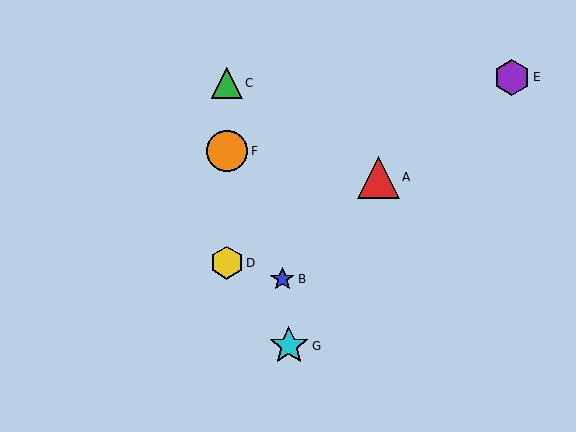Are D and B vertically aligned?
No, D is at x≈227 and B is at x≈282.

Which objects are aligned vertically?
Objects C, D, F are aligned vertically.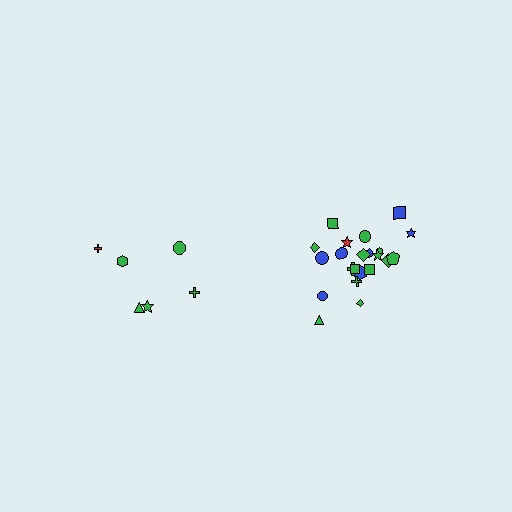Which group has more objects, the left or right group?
The right group.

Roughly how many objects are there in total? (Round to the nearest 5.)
Roughly 30 objects in total.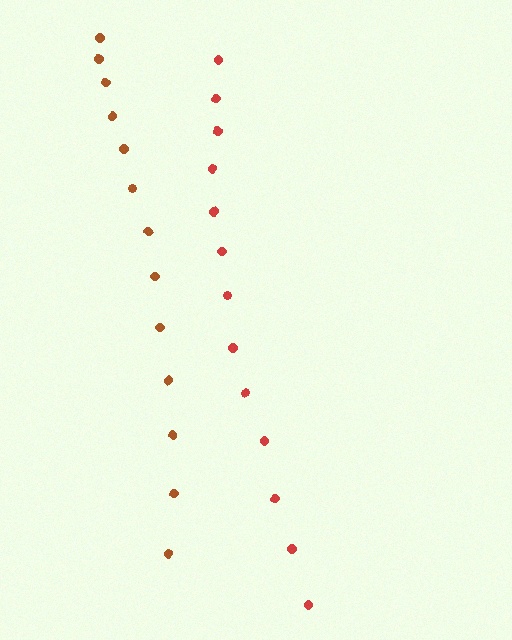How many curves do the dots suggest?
There are 2 distinct paths.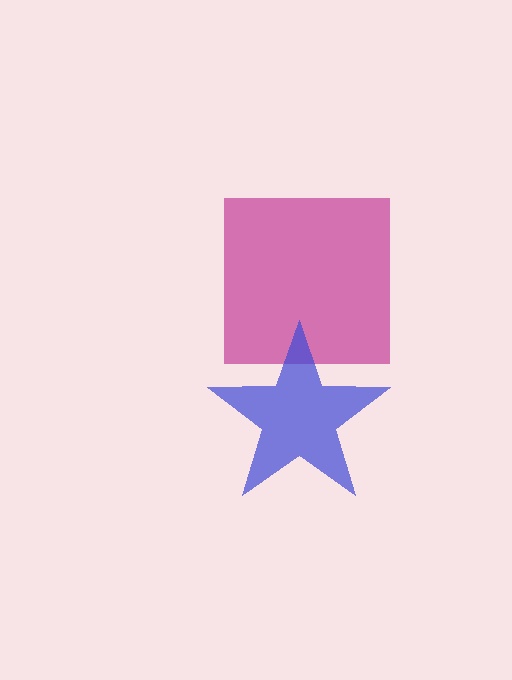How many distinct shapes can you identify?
There are 2 distinct shapes: a magenta square, a blue star.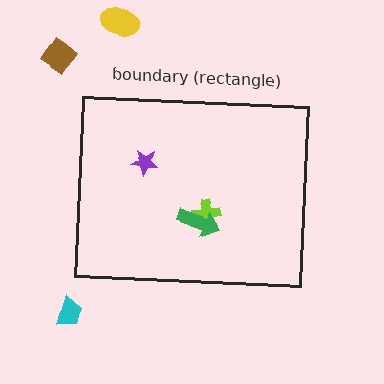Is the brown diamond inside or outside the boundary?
Outside.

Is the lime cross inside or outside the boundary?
Inside.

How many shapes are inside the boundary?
3 inside, 3 outside.